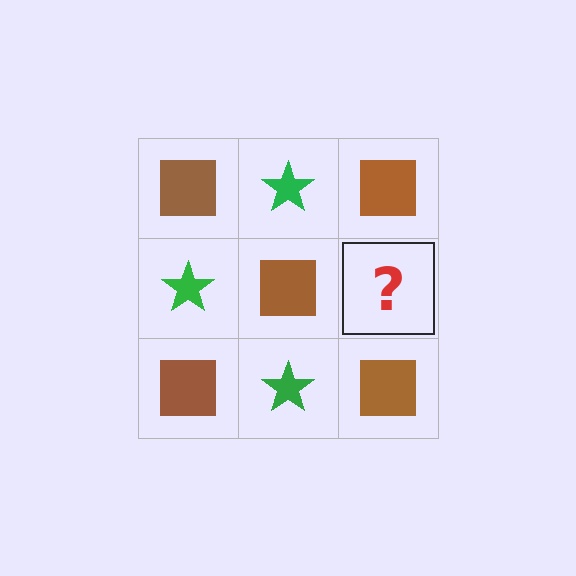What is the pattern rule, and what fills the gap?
The rule is that it alternates brown square and green star in a checkerboard pattern. The gap should be filled with a green star.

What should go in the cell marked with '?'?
The missing cell should contain a green star.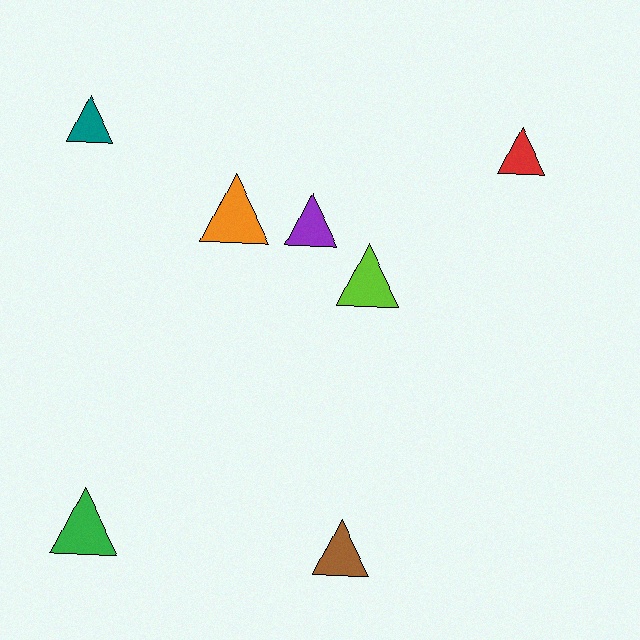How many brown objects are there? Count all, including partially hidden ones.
There is 1 brown object.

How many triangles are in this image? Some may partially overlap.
There are 7 triangles.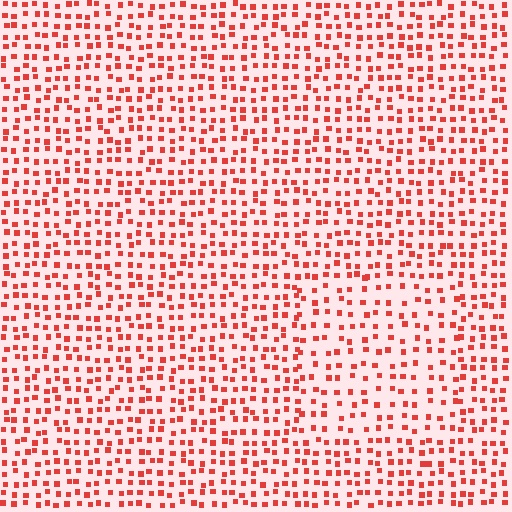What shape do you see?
I see a rectangle.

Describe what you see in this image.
The image contains small red elements arranged at two different densities. A rectangle-shaped region is visible where the elements are less densely packed than the surrounding area.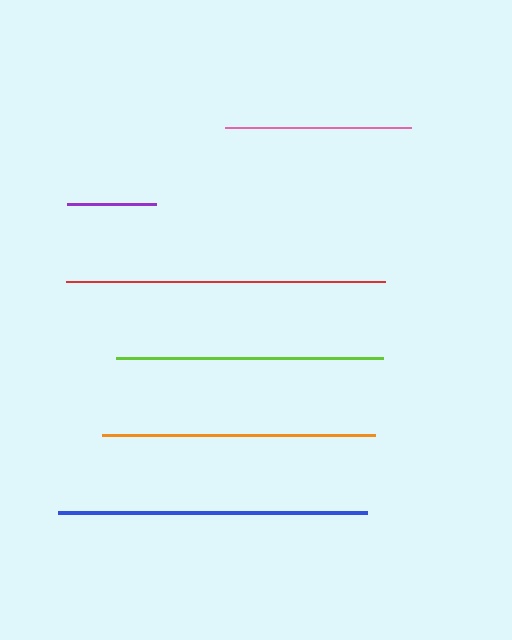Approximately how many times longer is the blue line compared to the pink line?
The blue line is approximately 1.7 times the length of the pink line.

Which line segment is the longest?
The red line is the longest at approximately 319 pixels.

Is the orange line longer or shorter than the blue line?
The blue line is longer than the orange line.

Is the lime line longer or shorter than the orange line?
The orange line is longer than the lime line.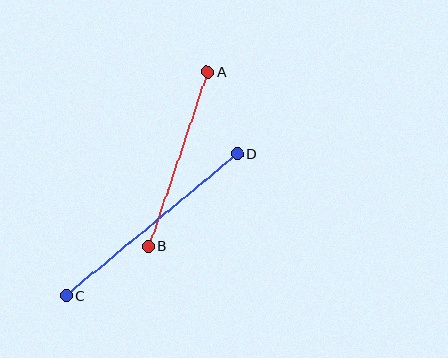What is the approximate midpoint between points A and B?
The midpoint is at approximately (178, 159) pixels.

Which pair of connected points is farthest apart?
Points C and D are farthest apart.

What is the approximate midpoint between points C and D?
The midpoint is at approximately (152, 224) pixels.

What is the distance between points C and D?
The distance is approximately 222 pixels.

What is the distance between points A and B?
The distance is approximately 184 pixels.